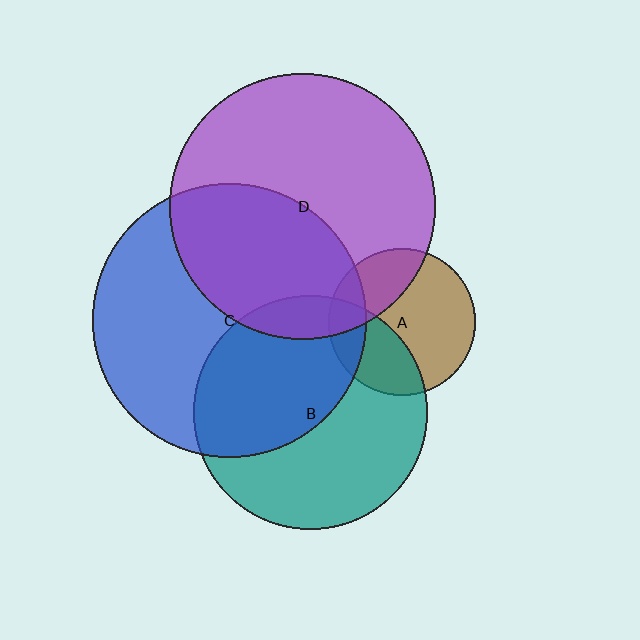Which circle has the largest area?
Circle C (blue).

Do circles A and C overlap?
Yes.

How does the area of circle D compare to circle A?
Approximately 3.3 times.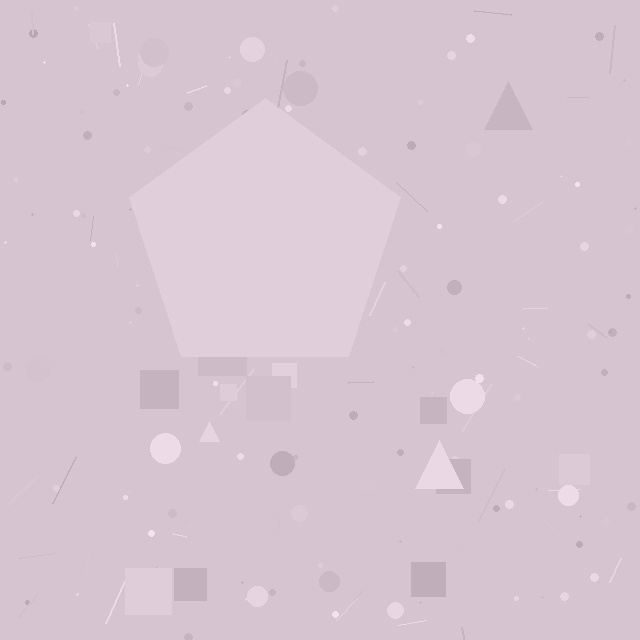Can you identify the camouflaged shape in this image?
The camouflaged shape is a pentagon.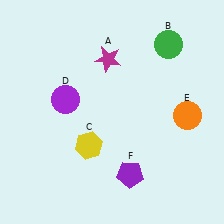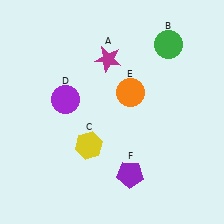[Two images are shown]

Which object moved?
The orange circle (E) moved left.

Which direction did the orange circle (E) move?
The orange circle (E) moved left.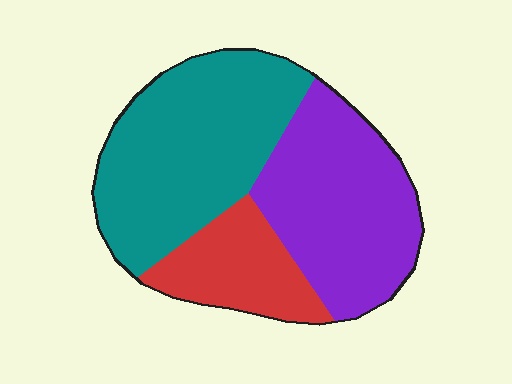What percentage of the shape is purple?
Purple covers 38% of the shape.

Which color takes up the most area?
Teal, at roughly 45%.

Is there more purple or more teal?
Teal.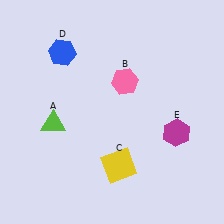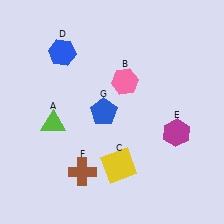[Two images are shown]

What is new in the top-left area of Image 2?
A blue pentagon (G) was added in the top-left area of Image 2.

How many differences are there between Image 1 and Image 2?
There are 2 differences between the two images.